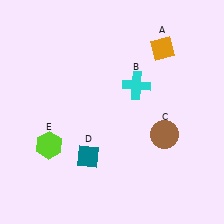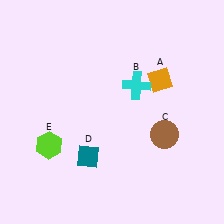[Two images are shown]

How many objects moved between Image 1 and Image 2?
1 object moved between the two images.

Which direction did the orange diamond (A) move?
The orange diamond (A) moved down.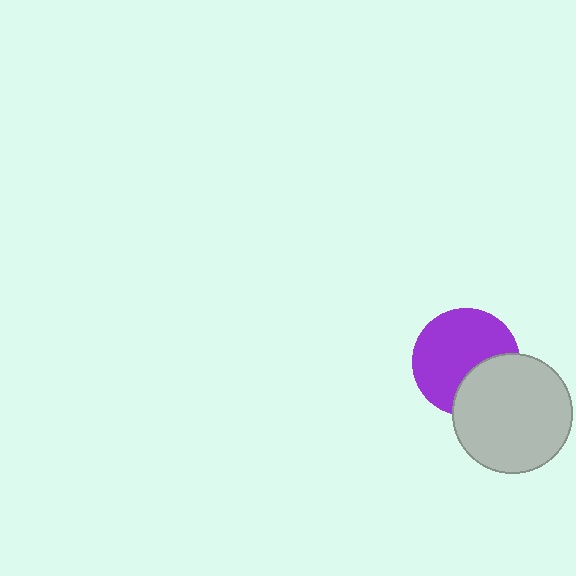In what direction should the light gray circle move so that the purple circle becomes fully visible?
The light gray circle should move toward the lower-right. That is the shortest direction to clear the overlap and leave the purple circle fully visible.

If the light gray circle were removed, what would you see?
You would see the complete purple circle.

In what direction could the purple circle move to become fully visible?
The purple circle could move toward the upper-left. That would shift it out from behind the light gray circle entirely.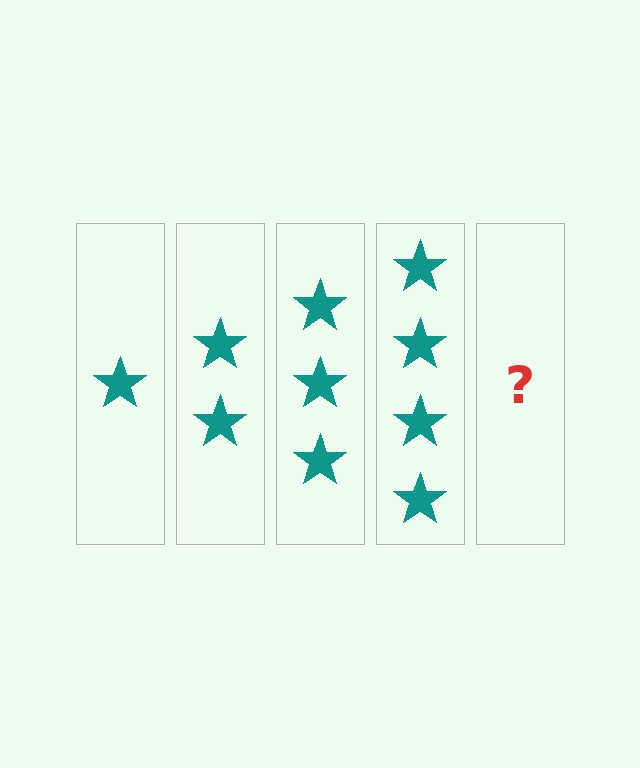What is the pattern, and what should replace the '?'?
The pattern is that each step adds one more star. The '?' should be 5 stars.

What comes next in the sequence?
The next element should be 5 stars.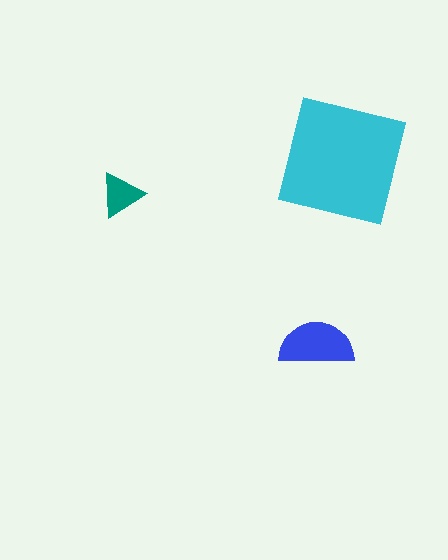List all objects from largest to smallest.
The cyan square, the blue semicircle, the teal triangle.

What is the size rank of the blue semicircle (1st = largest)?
2nd.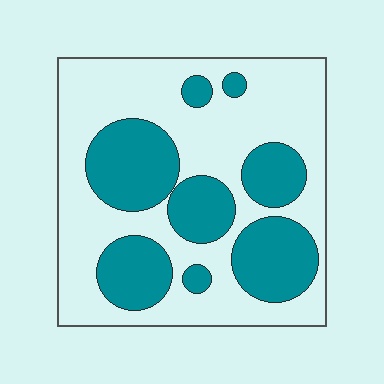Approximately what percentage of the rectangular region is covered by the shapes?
Approximately 35%.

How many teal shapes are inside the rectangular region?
8.